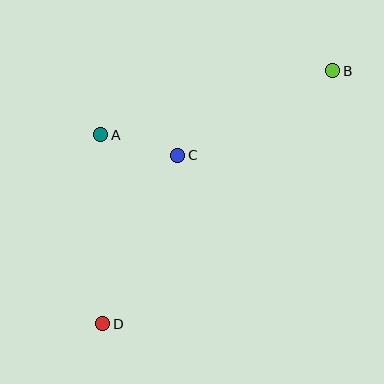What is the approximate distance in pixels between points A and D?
The distance between A and D is approximately 189 pixels.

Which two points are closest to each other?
Points A and C are closest to each other.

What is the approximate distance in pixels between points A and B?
The distance between A and B is approximately 241 pixels.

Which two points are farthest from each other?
Points B and D are farthest from each other.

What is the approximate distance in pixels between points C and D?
The distance between C and D is approximately 185 pixels.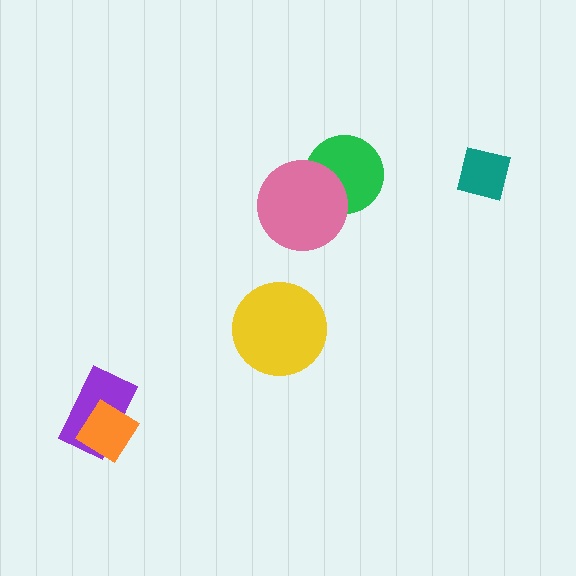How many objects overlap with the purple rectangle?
1 object overlaps with the purple rectangle.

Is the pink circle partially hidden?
No, no other shape covers it.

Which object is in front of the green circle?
The pink circle is in front of the green circle.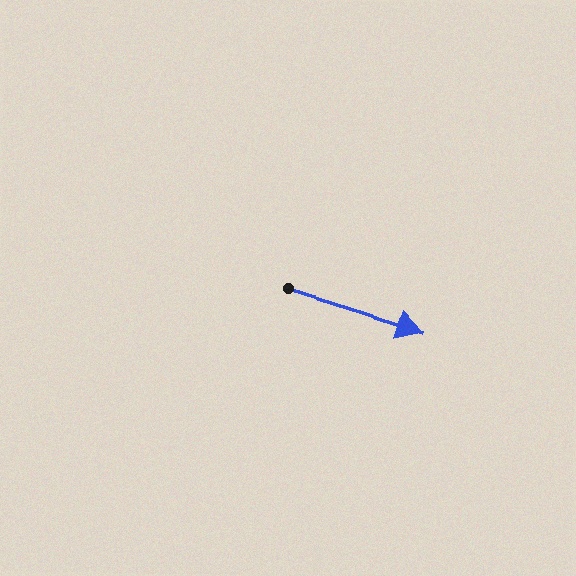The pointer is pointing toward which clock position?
Roughly 4 o'clock.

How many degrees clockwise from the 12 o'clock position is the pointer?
Approximately 107 degrees.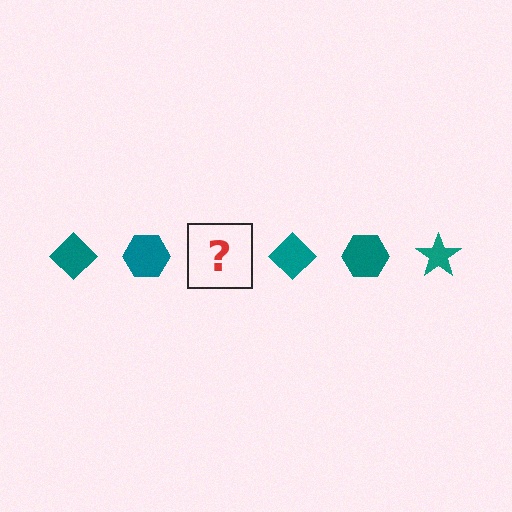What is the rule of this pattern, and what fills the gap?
The rule is that the pattern cycles through diamond, hexagon, star shapes in teal. The gap should be filled with a teal star.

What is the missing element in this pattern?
The missing element is a teal star.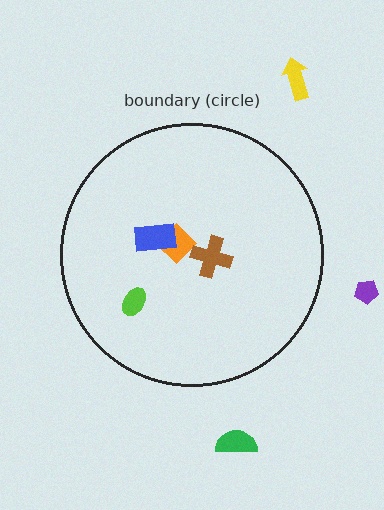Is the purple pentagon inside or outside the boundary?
Outside.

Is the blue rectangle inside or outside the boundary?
Inside.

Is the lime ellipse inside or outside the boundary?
Inside.